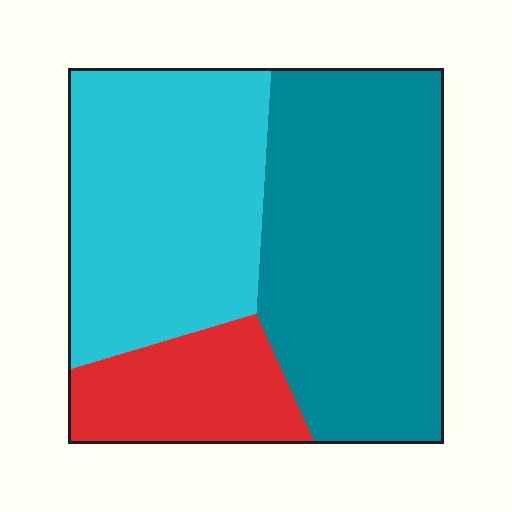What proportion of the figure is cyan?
Cyan covers about 40% of the figure.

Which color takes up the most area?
Teal, at roughly 45%.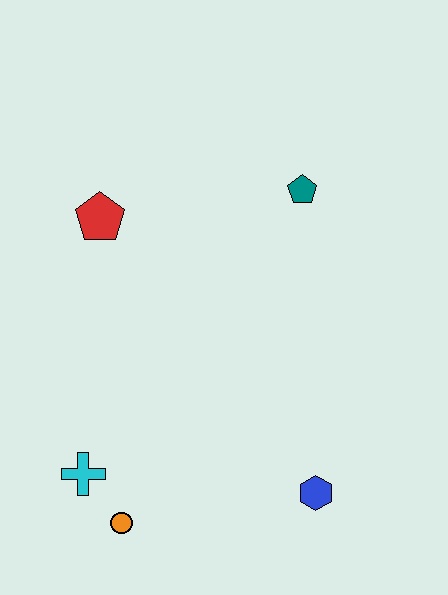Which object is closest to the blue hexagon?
The orange circle is closest to the blue hexagon.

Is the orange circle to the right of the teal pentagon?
No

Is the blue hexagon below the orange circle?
No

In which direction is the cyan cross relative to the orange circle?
The cyan cross is above the orange circle.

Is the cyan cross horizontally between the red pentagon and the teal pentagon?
No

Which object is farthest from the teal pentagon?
The orange circle is farthest from the teal pentagon.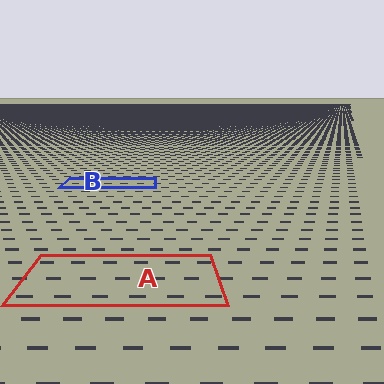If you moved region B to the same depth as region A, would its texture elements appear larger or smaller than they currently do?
They would appear larger. At a closer depth, the same texture elements are projected at a bigger on-screen size.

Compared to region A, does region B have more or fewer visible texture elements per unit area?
Region B has more texture elements per unit area — they are packed more densely because it is farther away.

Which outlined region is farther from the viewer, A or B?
Region B is farther from the viewer — the texture elements inside it appear smaller and more densely packed.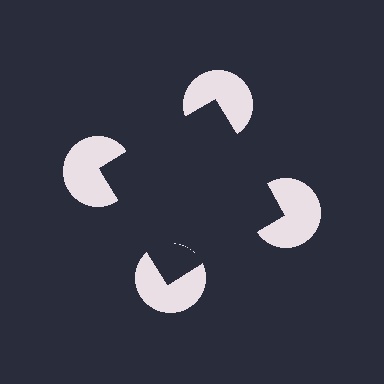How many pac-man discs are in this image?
There are 4 — one at each vertex of the illusory square.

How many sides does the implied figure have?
4 sides.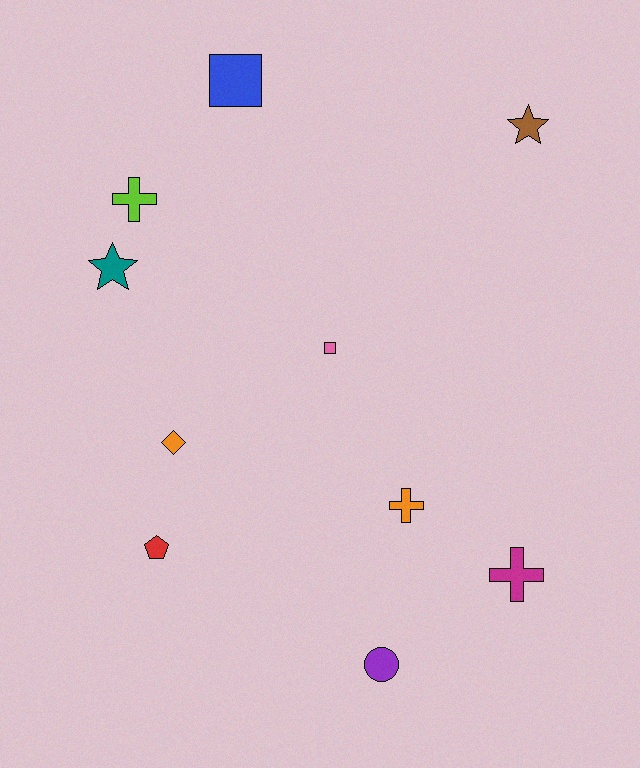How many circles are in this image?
There is 1 circle.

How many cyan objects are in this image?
There are no cyan objects.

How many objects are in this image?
There are 10 objects.